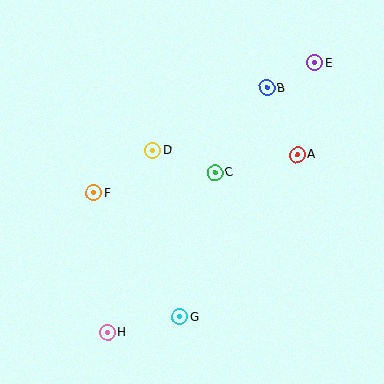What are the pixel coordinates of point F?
Point F is at (94, 193).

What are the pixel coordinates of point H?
Point H is at (108, 332).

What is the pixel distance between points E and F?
The distance between E and F is 257 pixels.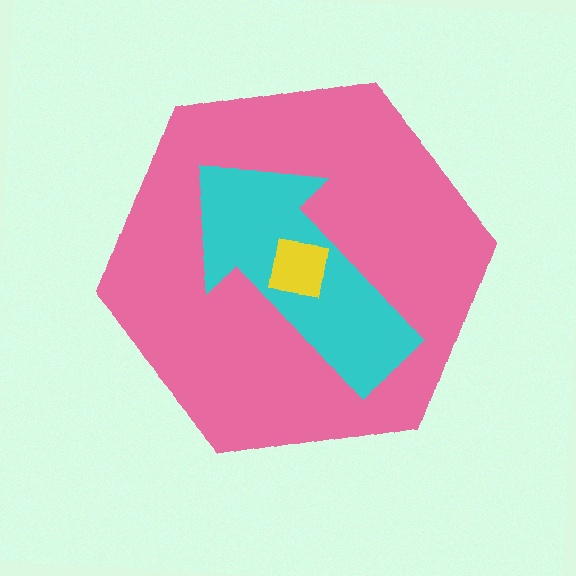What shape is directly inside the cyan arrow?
The yellow square.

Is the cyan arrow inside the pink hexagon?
Yes.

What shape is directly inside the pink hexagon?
The cyan arrow.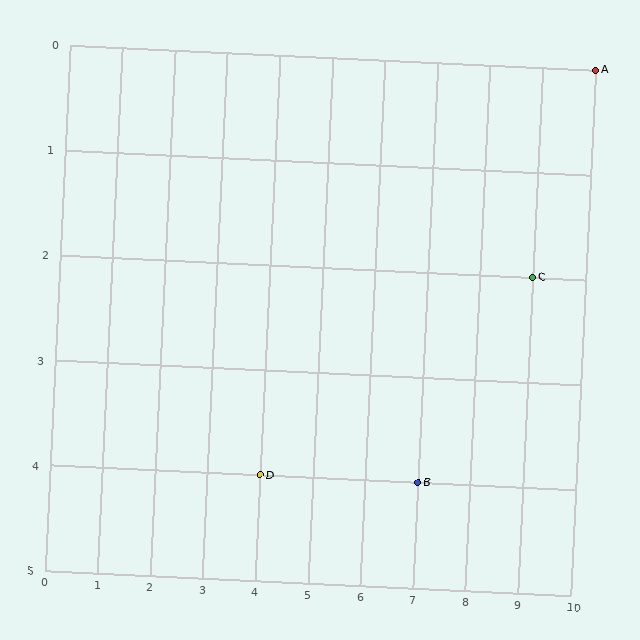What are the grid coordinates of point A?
Point A is at grid coordinates (10, 0).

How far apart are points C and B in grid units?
Points C and B are 2 columns and 2 rows apart (about 2.8 grid units diagonally).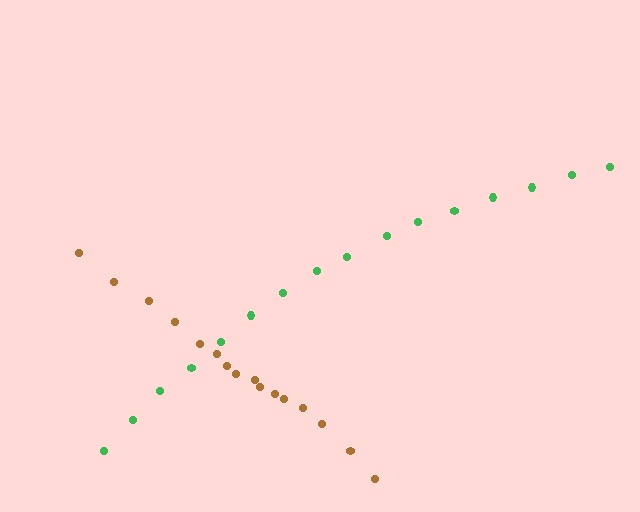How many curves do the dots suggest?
There are 2 distinct paths.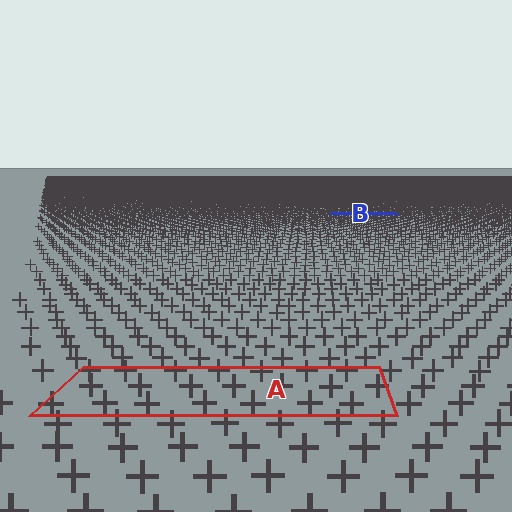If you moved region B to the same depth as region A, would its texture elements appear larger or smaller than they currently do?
They would appear larger. At a closer depth, the same texture elements are projected at a bigger on-screen size.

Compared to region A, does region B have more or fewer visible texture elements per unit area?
Region B has more texture elements per unit area — they are packed more densely because it is farther away.